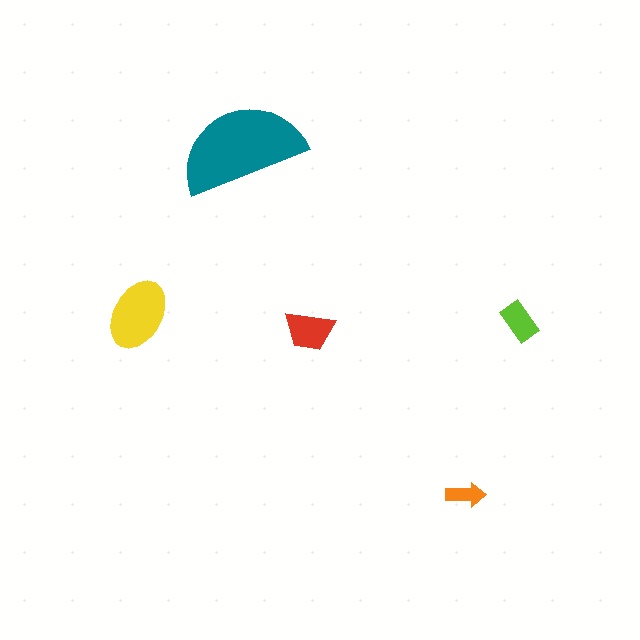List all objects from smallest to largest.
The orange arrow, the lime rectangle, the red trapezoid, the yellow ellipse, the teal semicircle.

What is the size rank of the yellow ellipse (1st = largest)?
2nd.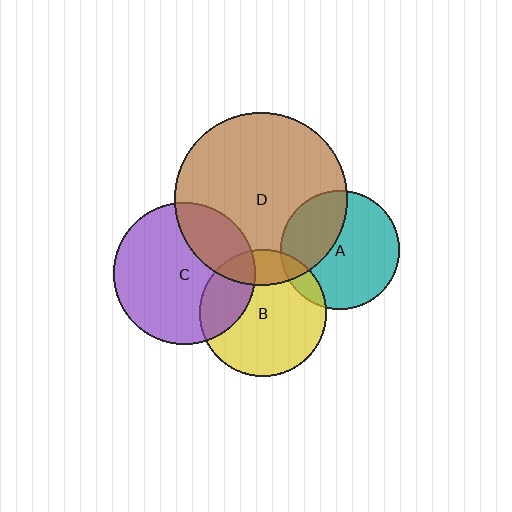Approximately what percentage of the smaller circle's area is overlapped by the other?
Approximately 25%.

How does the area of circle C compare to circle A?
Approximately 1.4 times.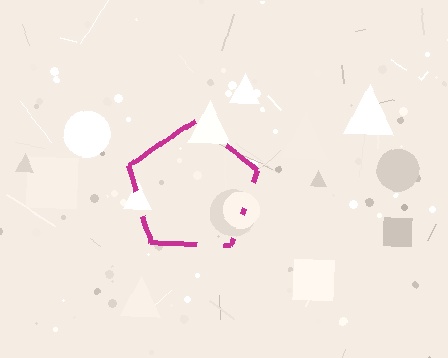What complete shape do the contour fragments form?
The contour fragments form a pentagon.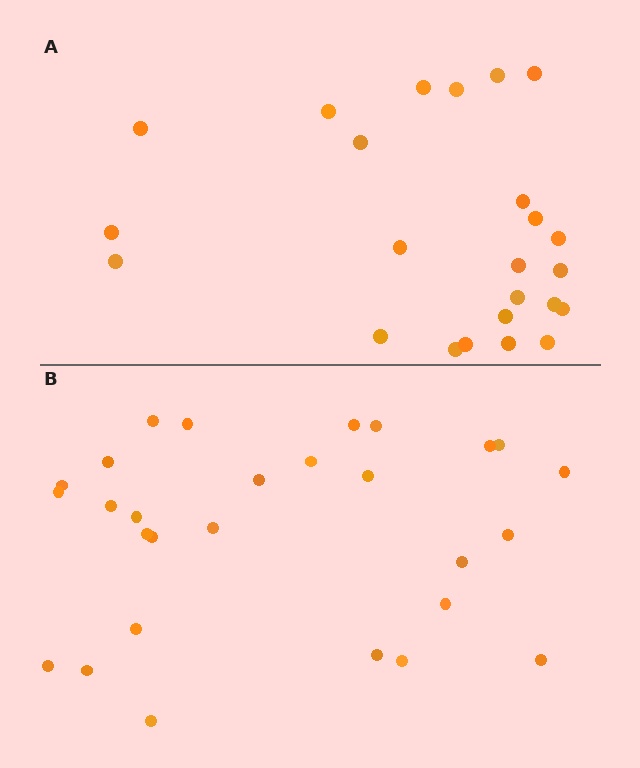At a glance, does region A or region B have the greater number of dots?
Region B (the bottom region) has more dots.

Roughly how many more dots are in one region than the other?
Region B has about 4 more dots than region A.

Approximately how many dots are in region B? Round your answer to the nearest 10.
About 30 dots. (The exact count is 28, which rounds to 30.)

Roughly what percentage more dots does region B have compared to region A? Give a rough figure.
About 15% more.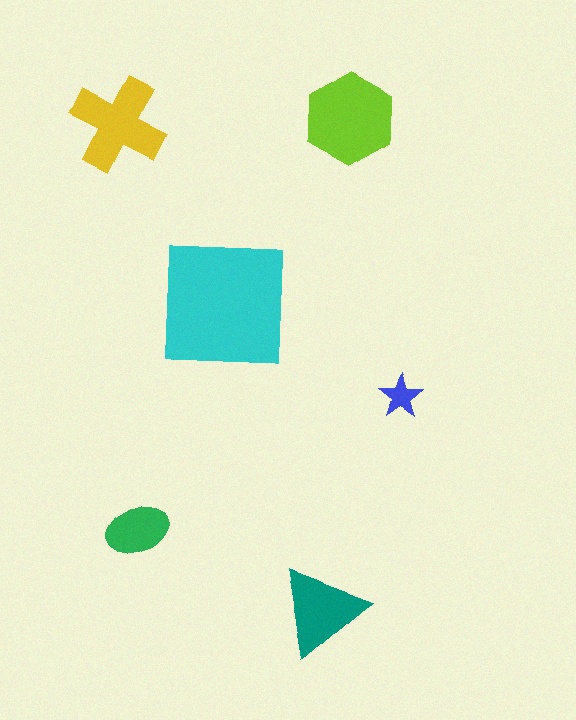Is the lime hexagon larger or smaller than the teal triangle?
Larger.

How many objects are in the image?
There are 6 objects in the image.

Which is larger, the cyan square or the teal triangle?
The cyan square.